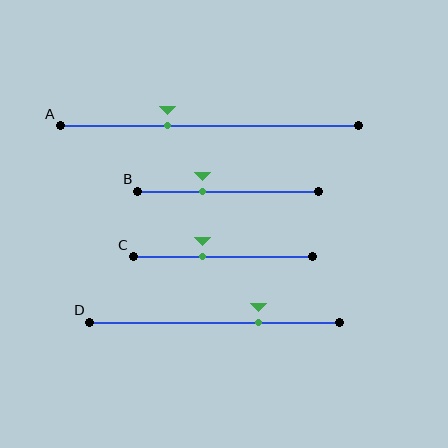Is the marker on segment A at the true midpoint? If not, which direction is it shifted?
No, the marker on segment A is shifted to the left by about 14% of the segment length.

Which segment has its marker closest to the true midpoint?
Segment C has its marker closest to the true midpoint.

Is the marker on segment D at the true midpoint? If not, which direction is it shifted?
No, the marker on segment D is shifted to the right by about 18% of the segment length.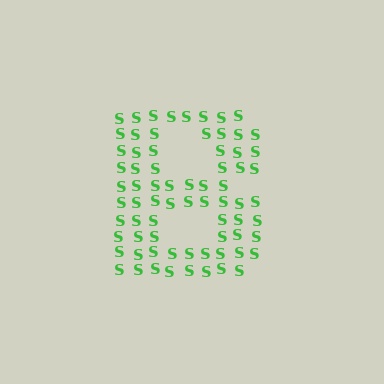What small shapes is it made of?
It is made of small letter S's.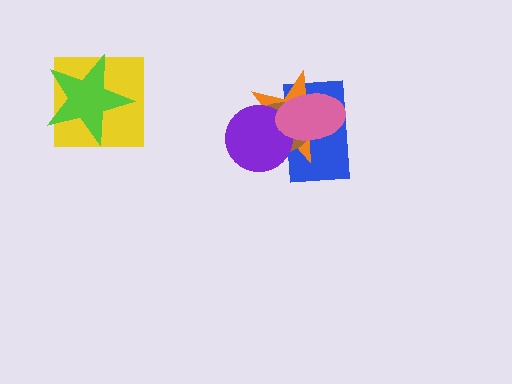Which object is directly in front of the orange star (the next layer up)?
The brown ellipse is directly in front of the orange star.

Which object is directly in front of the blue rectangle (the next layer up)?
The orange star is directly in front of the blue rectangle.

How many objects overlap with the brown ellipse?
4 objects overlap with the brown ellipse.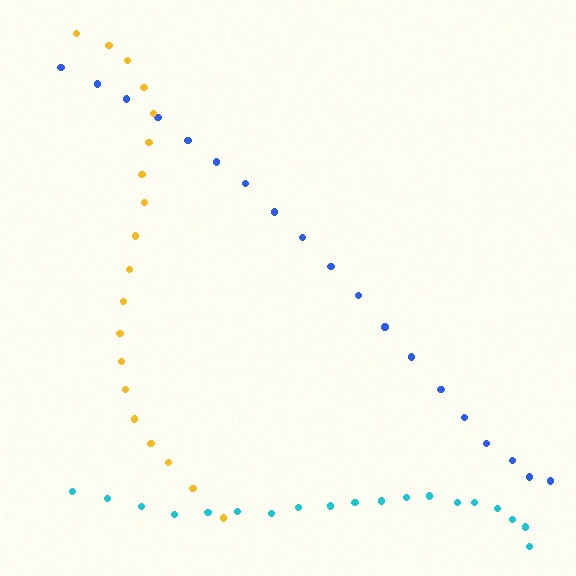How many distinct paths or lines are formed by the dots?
There are 3 distinct paths.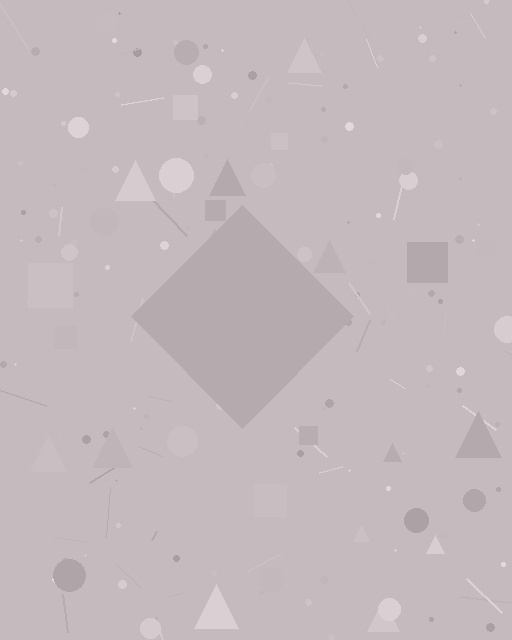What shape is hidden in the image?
A diamond is hidden in the image.